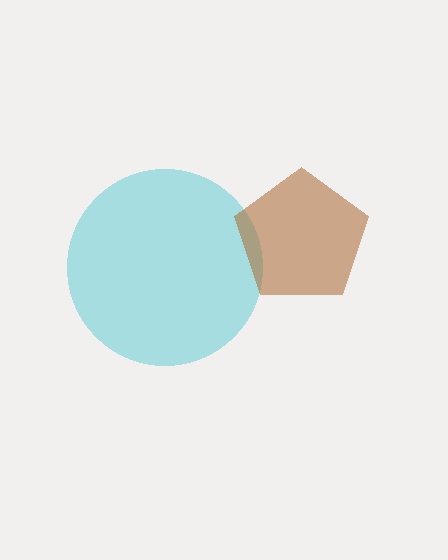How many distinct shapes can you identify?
There are 2 distinct shapes: a cyan circle, a brown pentagon.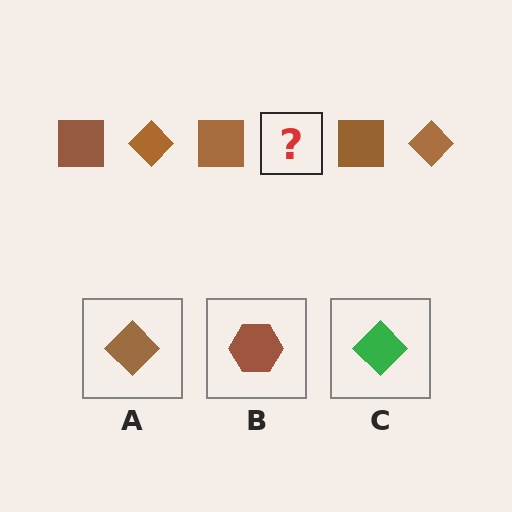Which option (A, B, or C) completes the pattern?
A.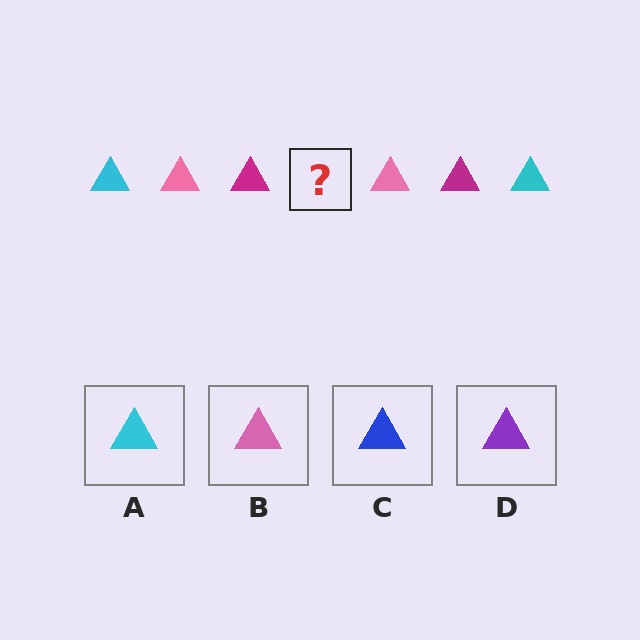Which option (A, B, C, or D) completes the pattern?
A.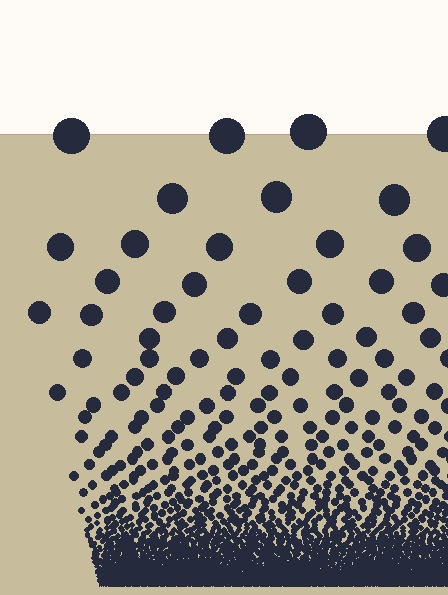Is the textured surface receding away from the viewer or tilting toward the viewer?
The surface appears to tilt toward the viewer. Texture elements get larger and sparser toward the top.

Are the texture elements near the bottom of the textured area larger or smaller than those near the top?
Smaller. The gradient is inverted — elements near the bottom are smaller and denser.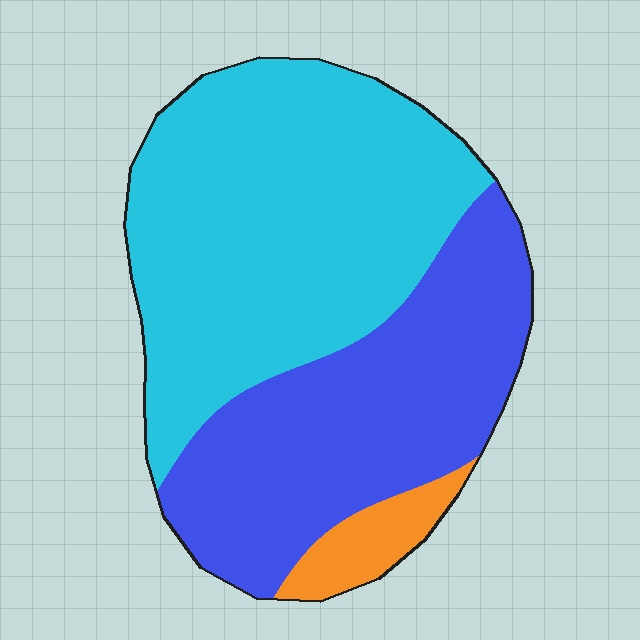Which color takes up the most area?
Cyan, at roughly 55%.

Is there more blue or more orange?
Blue.